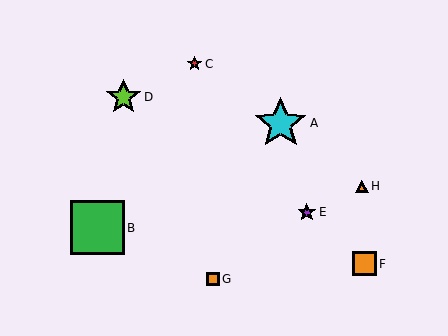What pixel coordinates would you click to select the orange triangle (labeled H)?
Click at (362, 186) to select the orange triangle H.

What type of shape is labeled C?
Shape C is a red star.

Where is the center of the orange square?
The center of the orange square is at (213, 279).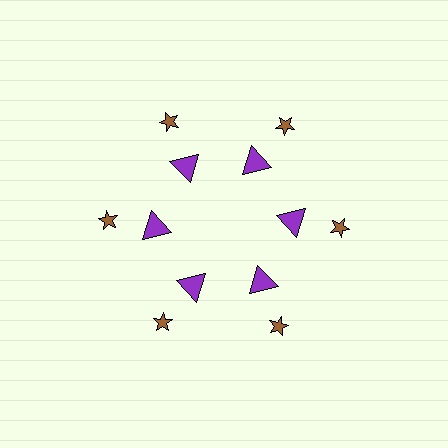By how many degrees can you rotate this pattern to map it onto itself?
The pattern maps onto itself every 60 degrees of rotation.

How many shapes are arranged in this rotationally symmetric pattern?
There are 12 shapes, arranged in 6 groups of 2.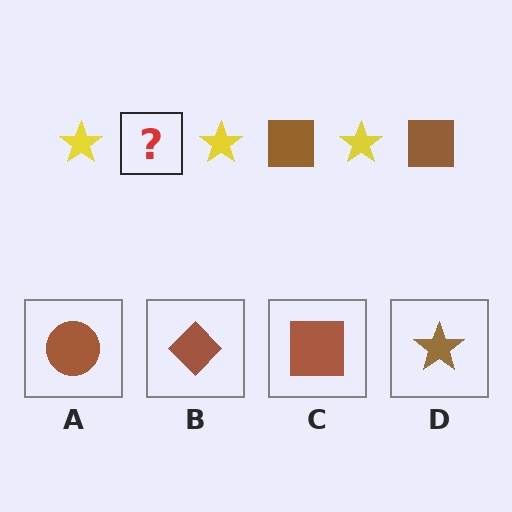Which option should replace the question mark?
Option C.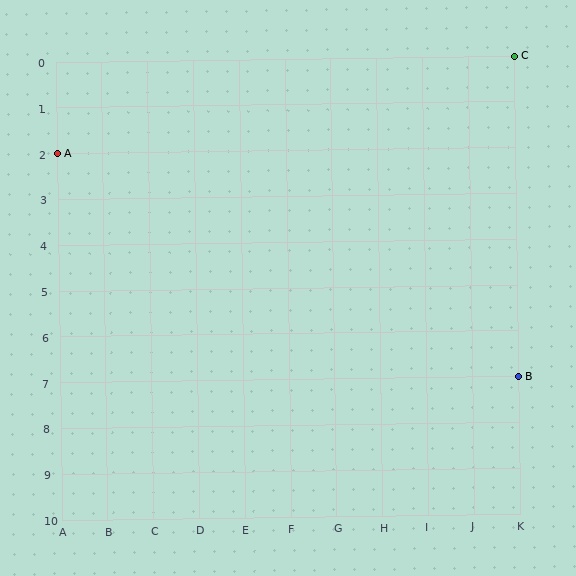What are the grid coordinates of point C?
Point C is at grid coordinates (K, 0).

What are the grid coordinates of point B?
Point B is at grid coordinates (K, 7).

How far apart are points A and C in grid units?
Points A and C are 10 columns and 2 rows apart (about 10.2 grid units diagonally).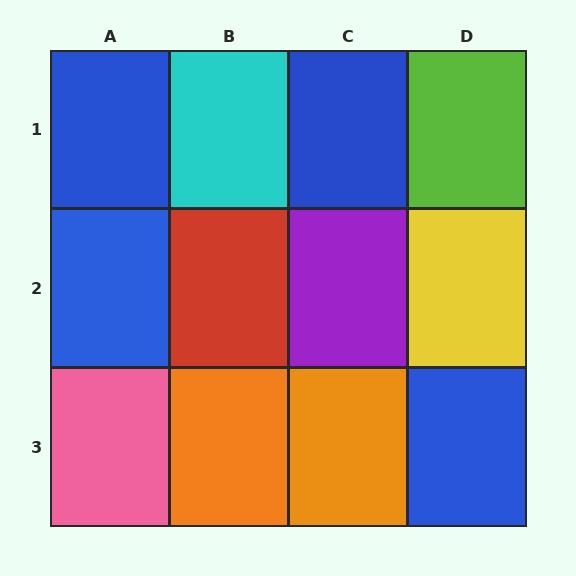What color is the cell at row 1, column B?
Cyan.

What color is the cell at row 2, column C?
Purple.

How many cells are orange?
2 cells are orange.